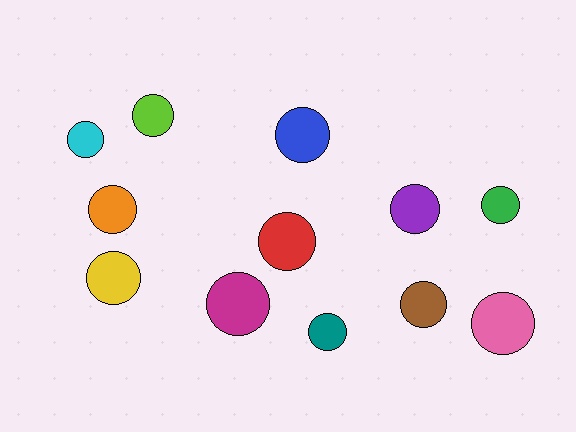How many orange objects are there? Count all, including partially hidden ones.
There is 1 orange object.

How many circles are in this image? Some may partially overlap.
There are 12 circles.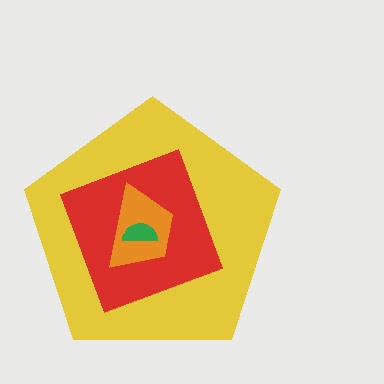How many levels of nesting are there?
4.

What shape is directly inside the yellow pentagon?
The red diamond.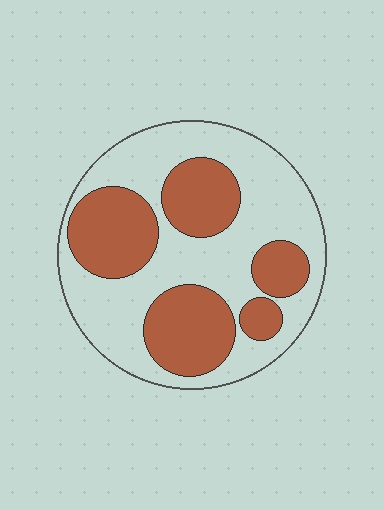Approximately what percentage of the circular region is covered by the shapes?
Approximately 40%.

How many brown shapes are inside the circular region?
5.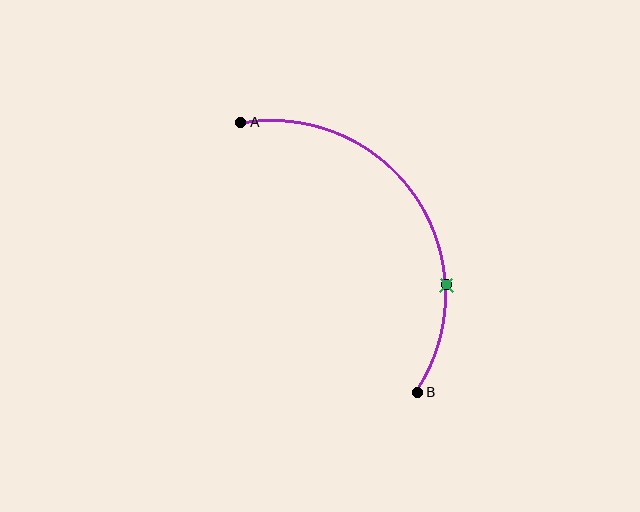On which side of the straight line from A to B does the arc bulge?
The arc bulges to the right of the straight line connecting A and B.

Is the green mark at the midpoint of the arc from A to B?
No. The green mark lies on the arc but is closer to endpoint B. The arc midpoint would be at the point on the curve equidistant along the arc from both A and B.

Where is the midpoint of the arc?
The arc midpoint is the point on the curve farthest from the straight line joining A and B. It sits to the right of that line.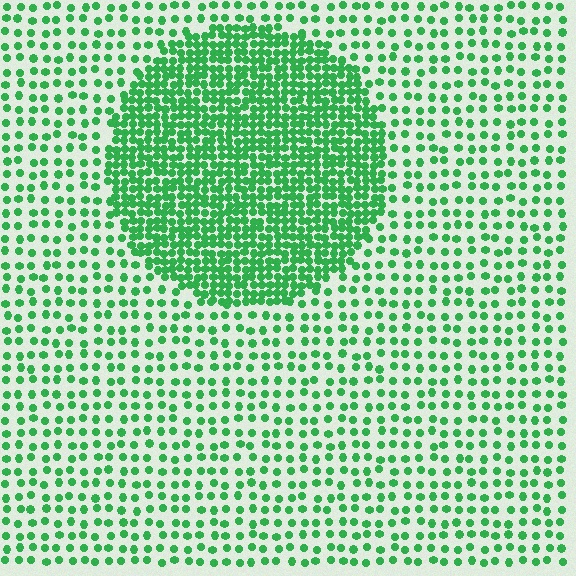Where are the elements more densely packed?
The elements are more densely packed inside the circle boundary.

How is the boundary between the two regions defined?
The boundary is defined by a change in element density (approximately 2.6x ratio). All elements are the same color, size, and shape.